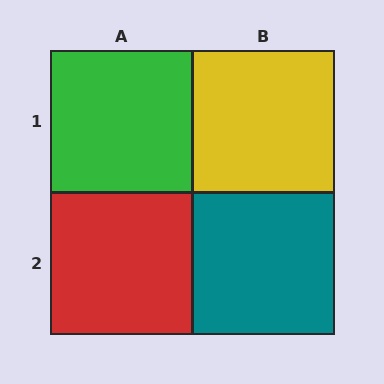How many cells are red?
1 cell is red.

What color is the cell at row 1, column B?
Yellow.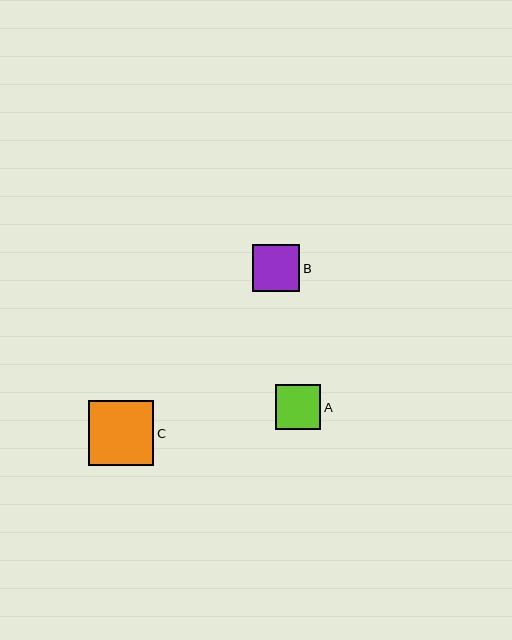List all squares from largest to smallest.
From largest to smallest: C, B, A.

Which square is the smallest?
Square A is the smallest with a size of approximately 45 pixels.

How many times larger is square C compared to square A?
Square C is approximately 1.5 times the size of square A.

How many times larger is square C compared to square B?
Square C is approximately 1.4 times the size of square B.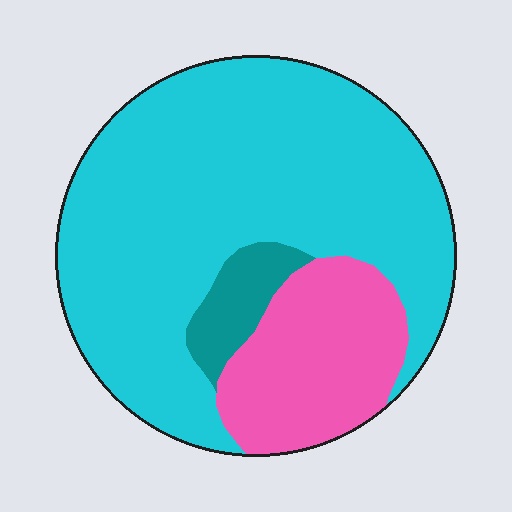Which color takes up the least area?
Teal, at roughly 5%.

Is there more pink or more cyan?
Cyan.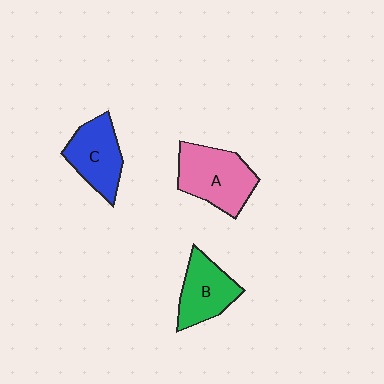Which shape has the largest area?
Shape A (pink).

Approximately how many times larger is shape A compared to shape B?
Approximately 1.3 times.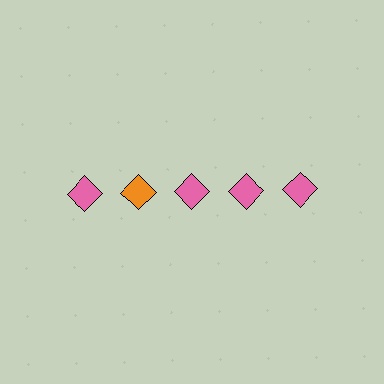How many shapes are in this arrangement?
There are 5 shapes arranged in a grid pattern.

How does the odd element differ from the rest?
It has a different color: orange instead of pink.